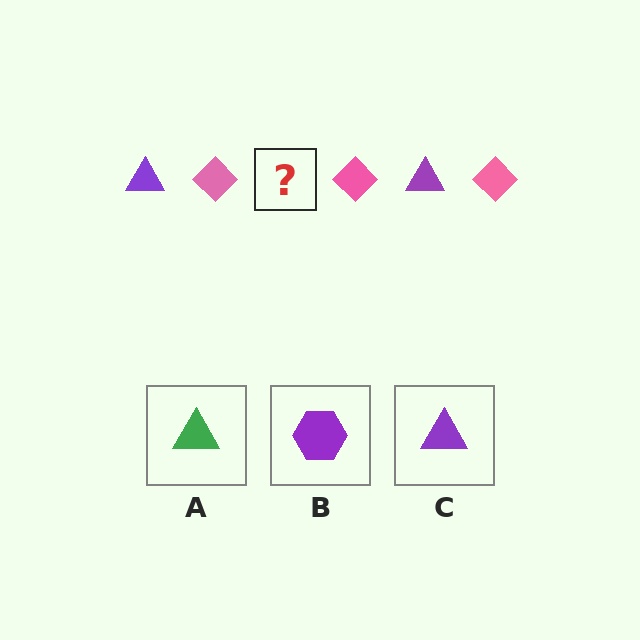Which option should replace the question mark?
Option C.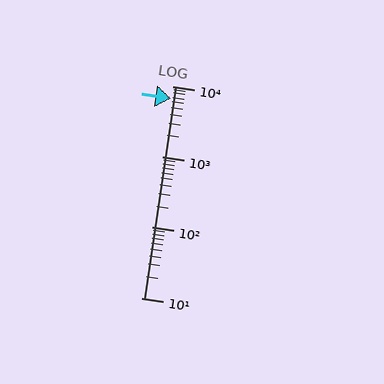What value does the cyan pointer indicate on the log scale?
The pointer indicates approximately 6600.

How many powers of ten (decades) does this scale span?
The scale spans 3 decades, from 10 to 10000.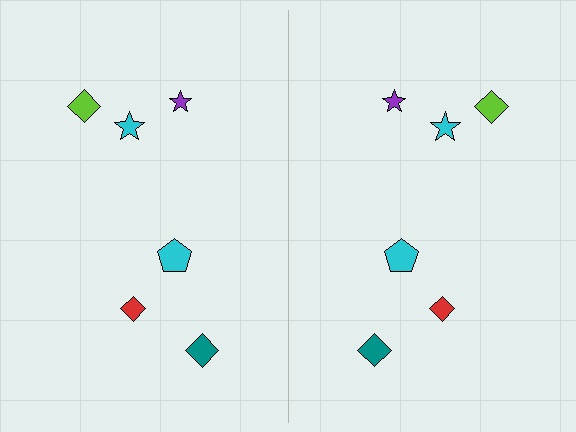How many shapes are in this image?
There are 12 shapes in this image.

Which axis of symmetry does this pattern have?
The pattern has a vertical axis of symmetry running through the center of the image.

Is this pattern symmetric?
Yes, this pattern has bilateral (reflection) symmetry.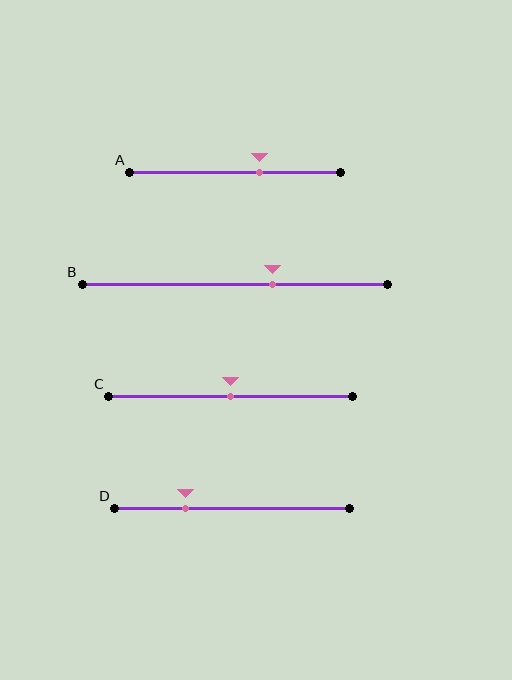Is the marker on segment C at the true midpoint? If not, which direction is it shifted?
Yes, the marker on segment C is at the true midpoint.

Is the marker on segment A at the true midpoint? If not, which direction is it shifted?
No, the marker on segment A is shifted to the right by about 12% of the segment length.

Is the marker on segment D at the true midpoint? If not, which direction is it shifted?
No, the marker on segment D is shifted to the left by about 20% of the segment length.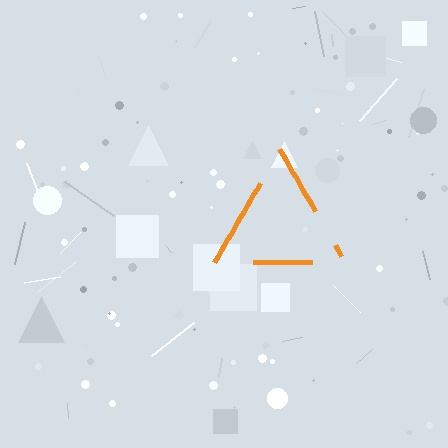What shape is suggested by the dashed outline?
The dashed outline suggests a triangle.